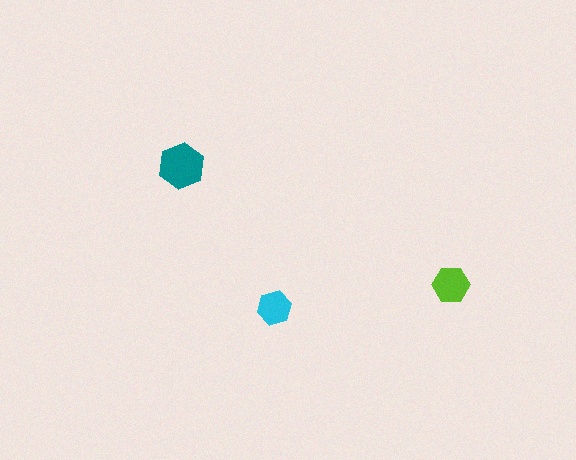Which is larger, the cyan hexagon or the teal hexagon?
The teal one.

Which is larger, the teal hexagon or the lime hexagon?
The teal one.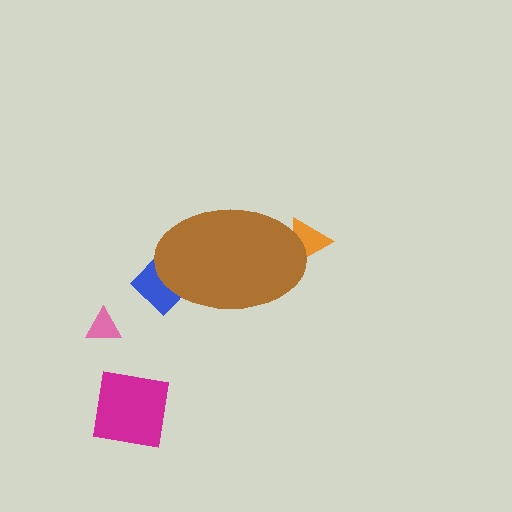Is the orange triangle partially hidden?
Yes, the orange triangle is partially hidden behind the brown ellipse.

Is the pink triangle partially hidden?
No, the pink triangle is fully visible.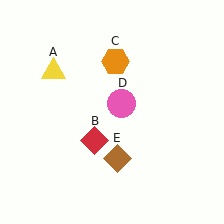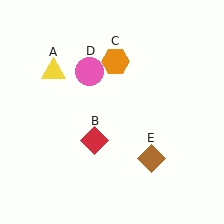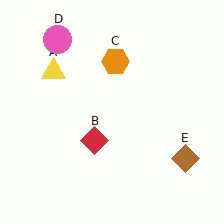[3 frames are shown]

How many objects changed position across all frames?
2 objects changed position: pink circle (object D), brown diamond (object E).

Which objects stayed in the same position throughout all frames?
Yellow triangle (object A) and red diamond (object B) and orange hexagon (object C) remained stationary.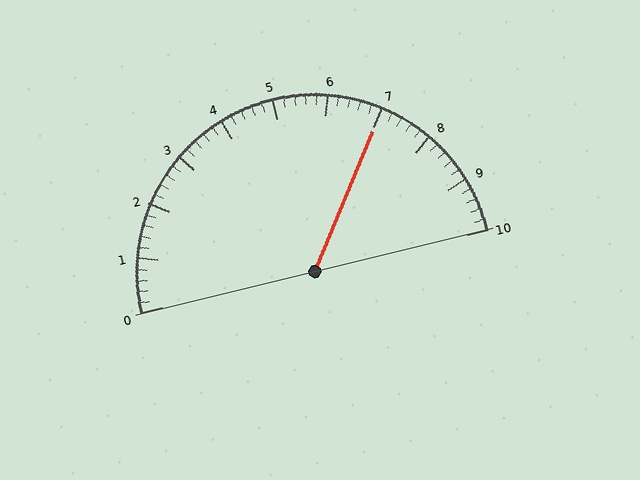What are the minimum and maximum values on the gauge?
The gauge ranges from 0 to 10.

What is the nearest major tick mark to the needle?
The nearest major tick mark is 7.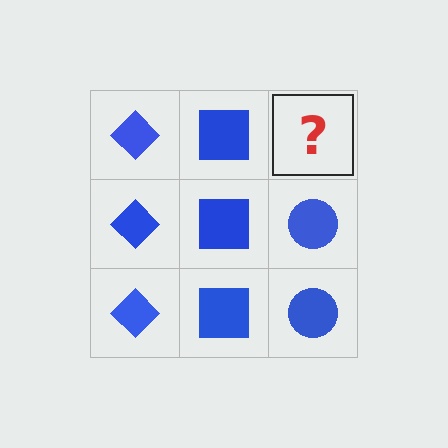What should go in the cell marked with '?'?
The missing cell should contain a blue circle.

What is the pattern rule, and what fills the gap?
The rule is that each column has a consistent shape. The gap should be filled with a blue circle.